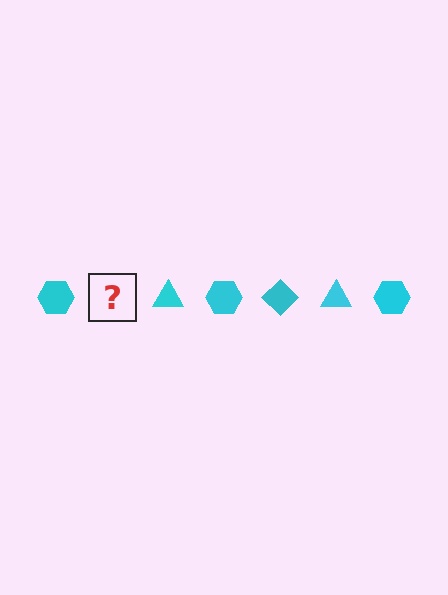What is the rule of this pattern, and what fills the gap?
The rule is that the pattern cycles through hexagon, diamond, triangle shapes in cyan. The gap should be filled with a cyan diamond.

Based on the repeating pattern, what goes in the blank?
The blank should be a cyan diamond.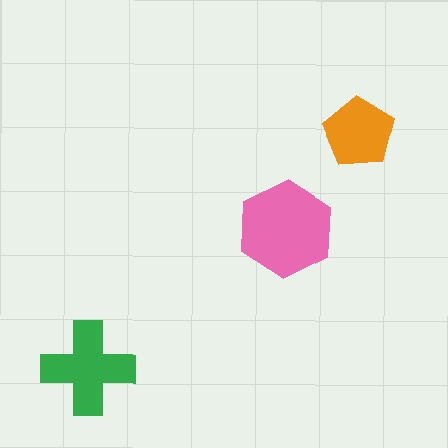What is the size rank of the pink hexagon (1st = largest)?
1st.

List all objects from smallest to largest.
The orange pentagon, the green cross, the pink hexagon.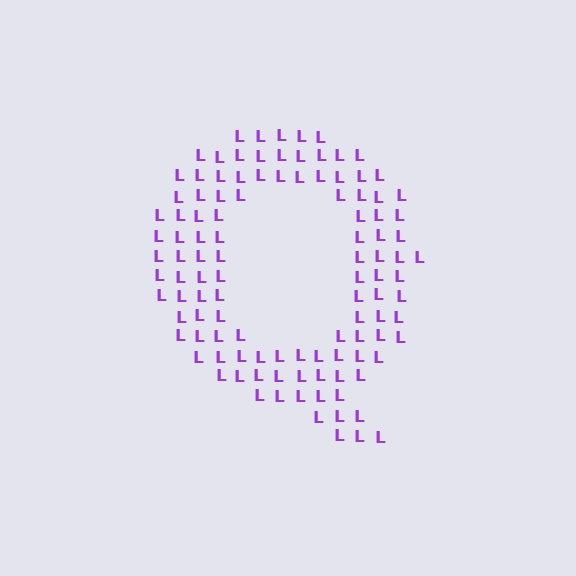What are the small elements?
The small elements are letter L's.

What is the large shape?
The large shape is the letter Q.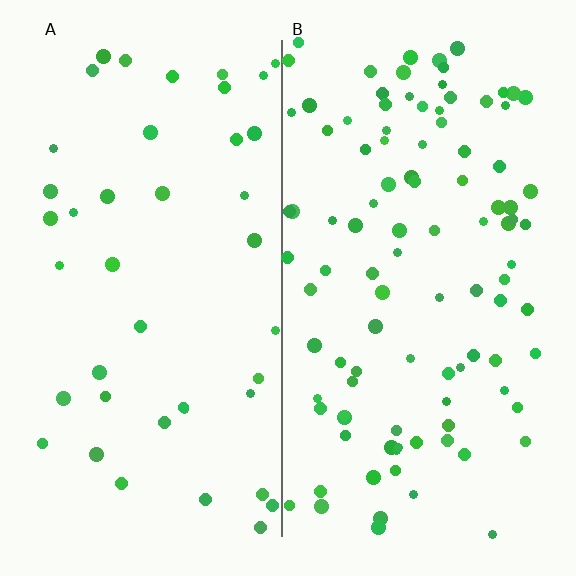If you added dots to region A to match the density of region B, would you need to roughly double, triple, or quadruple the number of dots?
Approximately double.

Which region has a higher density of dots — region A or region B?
B (the right).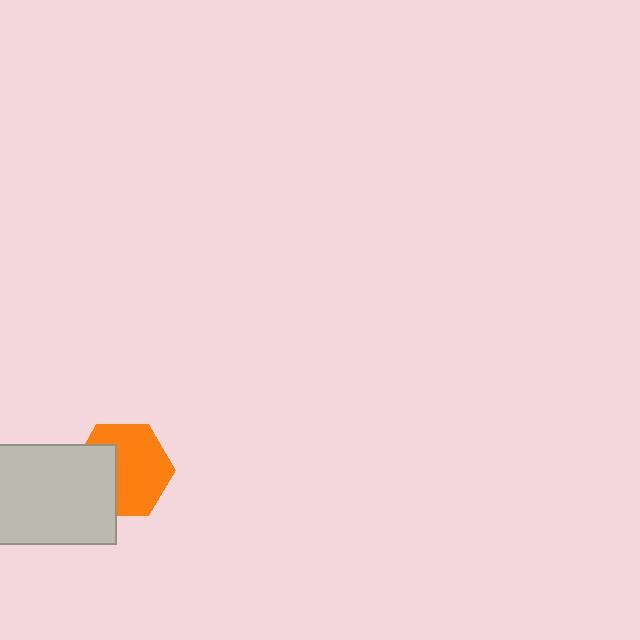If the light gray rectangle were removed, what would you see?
You would see the complete orange hexagon.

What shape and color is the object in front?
The object in front is a light gray rectangle.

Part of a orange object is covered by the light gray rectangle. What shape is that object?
It is a hexagon.